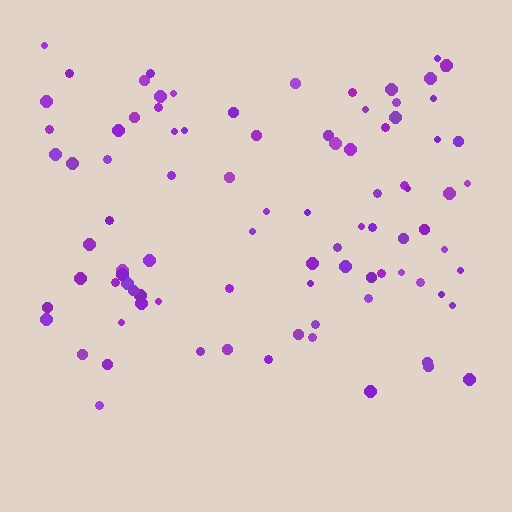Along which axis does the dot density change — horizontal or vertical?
Vertical.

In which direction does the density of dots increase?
From bottom to top, with the top side densest.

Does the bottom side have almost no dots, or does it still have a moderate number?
Still a moderate number, just noticeably fewer than the top.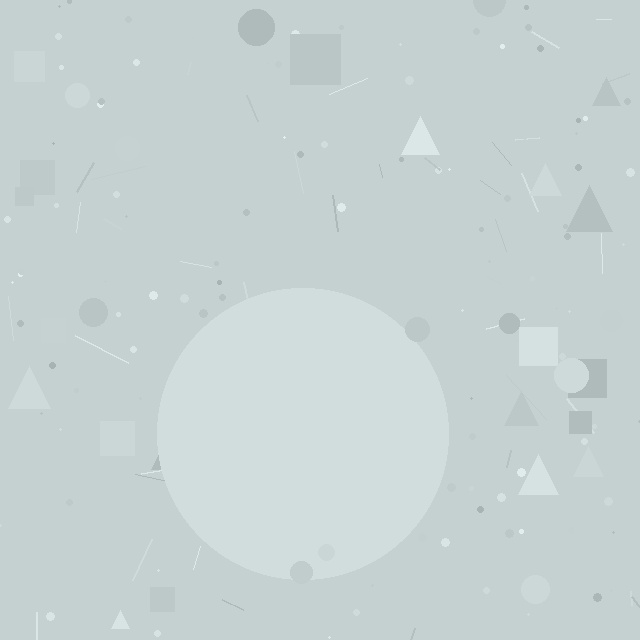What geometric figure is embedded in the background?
A circle is embedded in the background.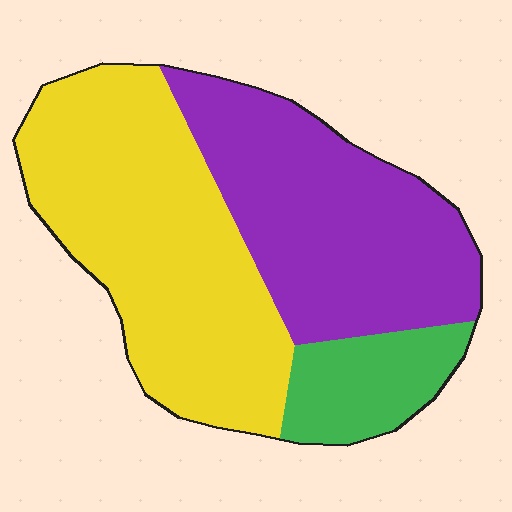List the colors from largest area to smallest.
From largest to smallest: yellow, purple, green.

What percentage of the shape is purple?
Purple covers 39% of the shape.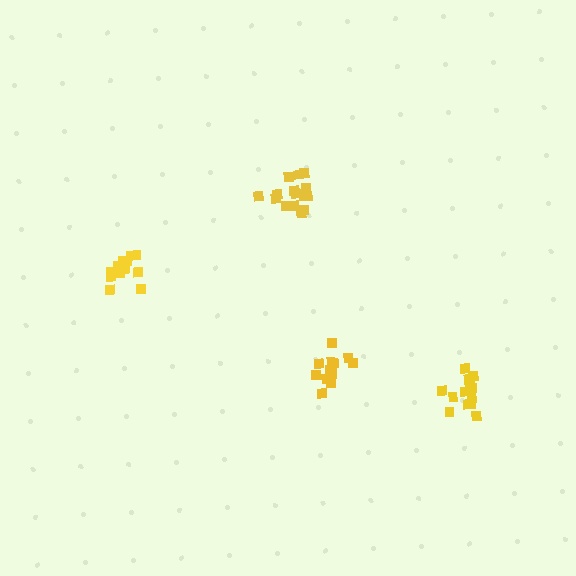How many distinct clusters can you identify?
There are 4 distinct clusters.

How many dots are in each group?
Group 1: 14 dots, Group 2: 13 dots, Group 3: 16 dots, Group 4: 14 dots (57 total).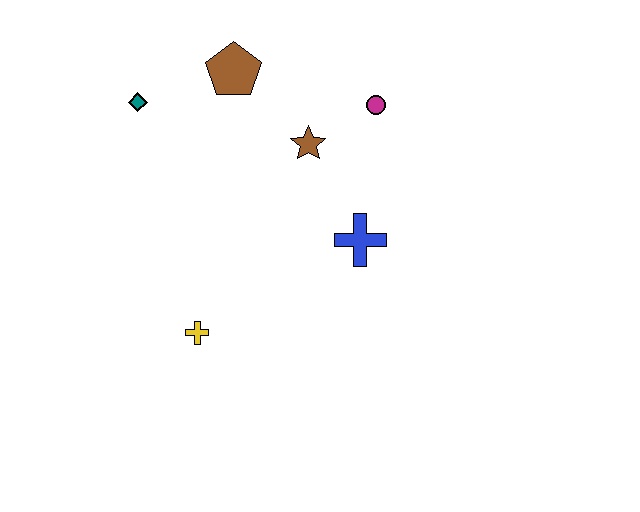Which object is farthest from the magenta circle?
The yellow cross is farthest from the magenta circle.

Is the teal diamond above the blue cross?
Yes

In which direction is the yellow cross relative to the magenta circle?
The yellow cross is below the magenta circle.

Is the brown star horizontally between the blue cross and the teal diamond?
Yes